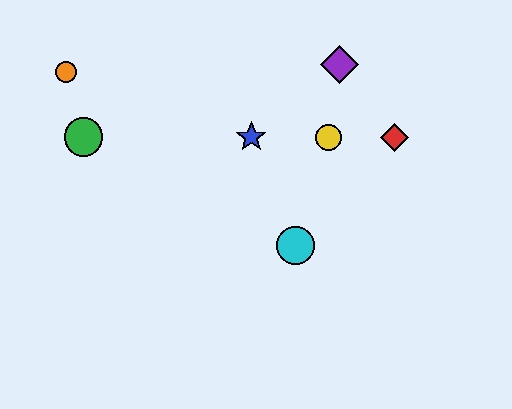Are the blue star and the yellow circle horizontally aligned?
Yes, both are at y≈137.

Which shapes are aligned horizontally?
The red diamond, the blue star, the green circle, the yellow circle are aligned horizontally.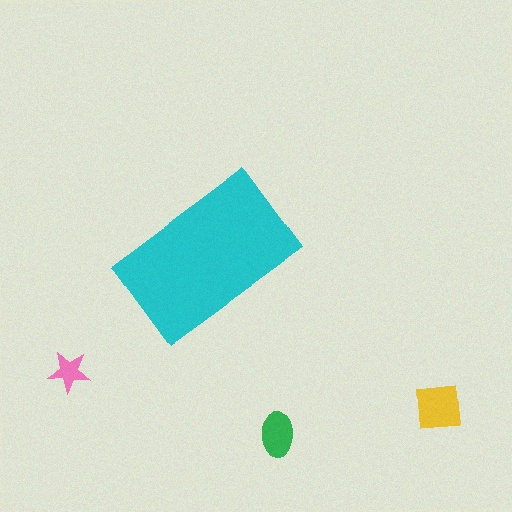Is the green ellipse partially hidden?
No, the green ellipse is fully visible.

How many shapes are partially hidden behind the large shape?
0 shapes are partially hidden.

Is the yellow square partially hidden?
No, the yellow square is fully visible.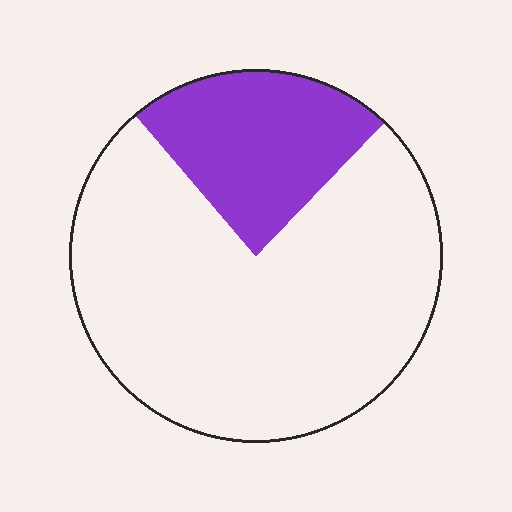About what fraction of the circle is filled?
About one quarter (1/4).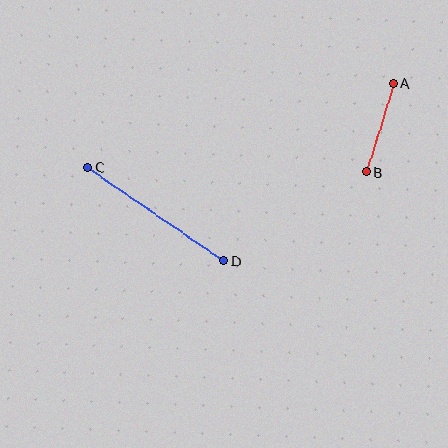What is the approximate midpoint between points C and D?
The midpoint is at approximately (156, 214) pixels.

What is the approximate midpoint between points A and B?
The midpoint is at approximately (380, 128) pixels.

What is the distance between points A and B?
The distance is approximately 93 pixels.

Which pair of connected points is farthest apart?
Points C and D are farthest apart.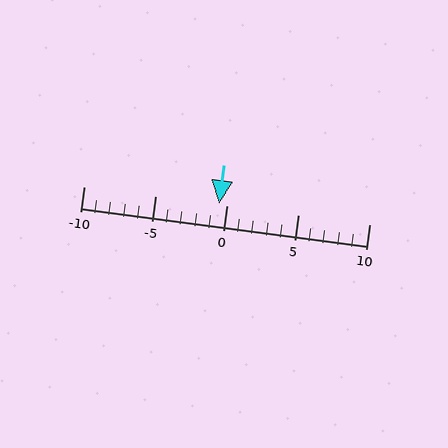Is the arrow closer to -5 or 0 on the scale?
The arrow is closer to 0.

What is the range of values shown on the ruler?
The ruler shows values from -10 to 10.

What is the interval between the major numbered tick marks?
The major tick marks are spaced 5 units apart.